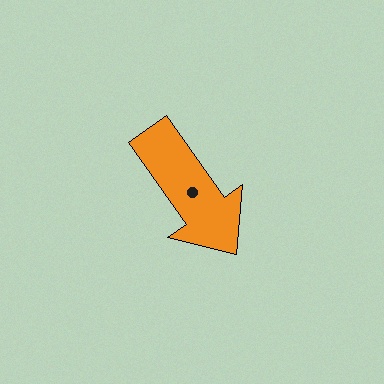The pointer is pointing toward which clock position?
Roughly 5 o'clock.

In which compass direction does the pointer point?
Southeast.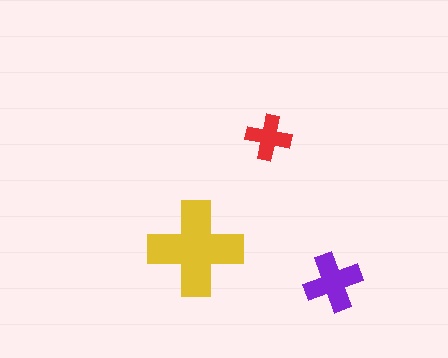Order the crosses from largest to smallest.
the yellow one, the purple one, the red one.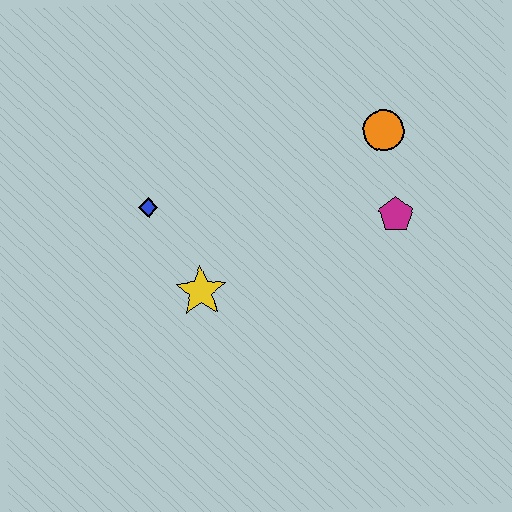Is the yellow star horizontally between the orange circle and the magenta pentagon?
No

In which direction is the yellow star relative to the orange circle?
The yellow star is to the left of the orange circle.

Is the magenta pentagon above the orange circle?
No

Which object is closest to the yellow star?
The blue diamond is closest to the yellow star.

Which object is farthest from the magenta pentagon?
The blue diamond is farthest from the magenta pentagon.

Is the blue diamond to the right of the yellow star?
No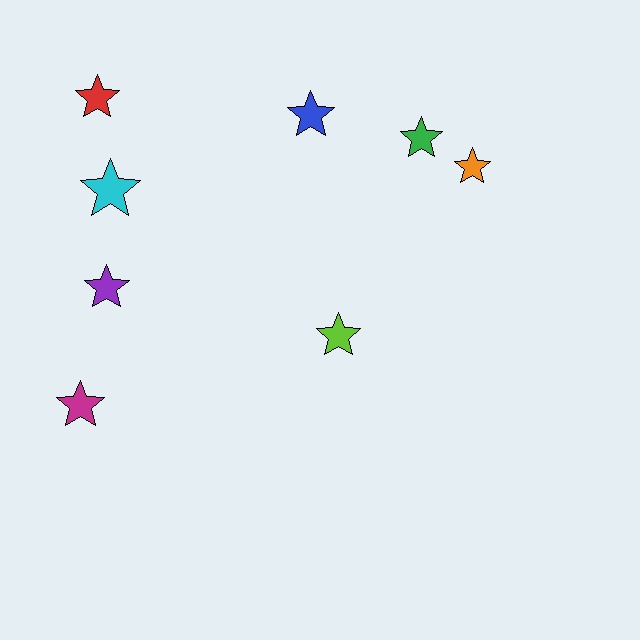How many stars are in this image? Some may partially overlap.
There are 8 stars.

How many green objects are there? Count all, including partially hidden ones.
There is 1 green object.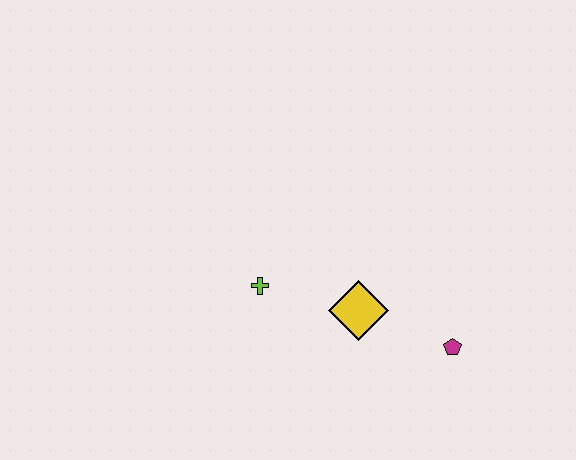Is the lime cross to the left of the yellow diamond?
Yes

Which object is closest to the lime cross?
The yellow diamond is closest to the lime cross.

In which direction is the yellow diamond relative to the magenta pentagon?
The yellow diamond is to the left of the magenta pentagon.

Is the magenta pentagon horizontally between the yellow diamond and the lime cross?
No